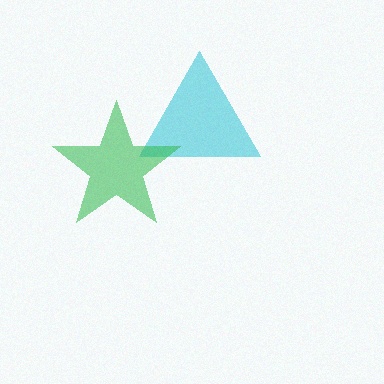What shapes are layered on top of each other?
The layered shapes are: a cyan triangle, a green star.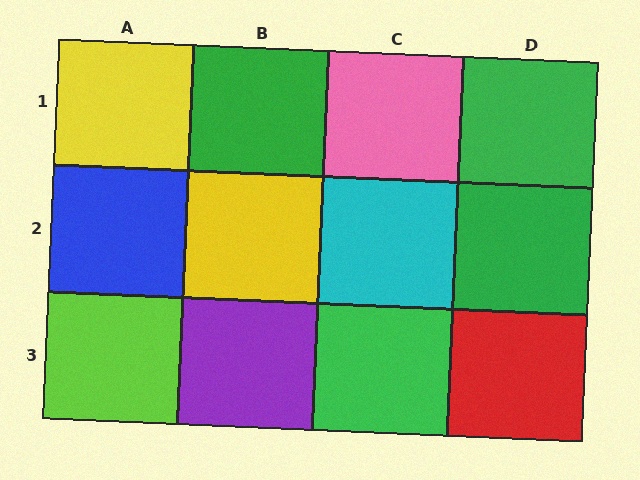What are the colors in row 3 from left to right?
Lime, purple, green, red.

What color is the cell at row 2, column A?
Blue.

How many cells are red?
1 cell is red.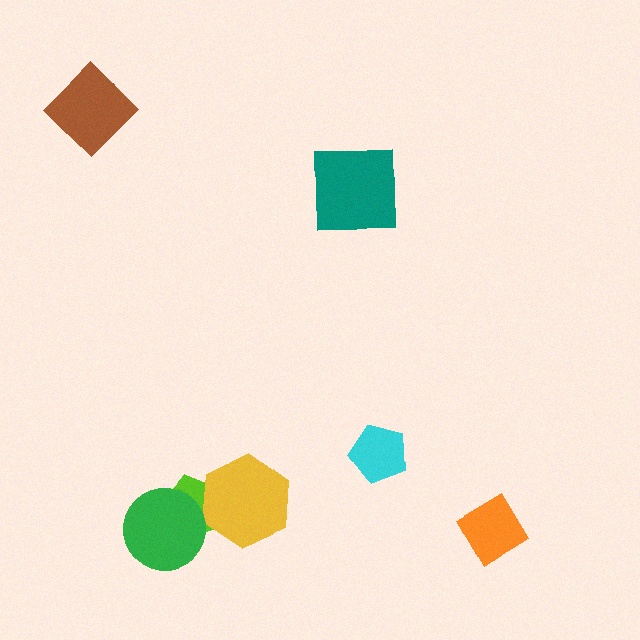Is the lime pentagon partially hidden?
Yes, it is partially covered by another shape.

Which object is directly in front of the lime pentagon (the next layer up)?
The yellow hexagon is directly in front of the lime pentagon.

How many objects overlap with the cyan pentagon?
0 objects overlap with the cyan pentagon.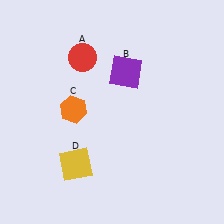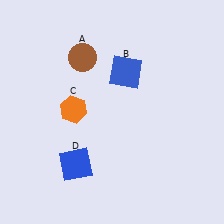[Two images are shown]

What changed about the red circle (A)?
In Image 1, A is red. In Image 2, it changed to brown.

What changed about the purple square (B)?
In Image 1, B is purple. In Image 2, it changed to blue.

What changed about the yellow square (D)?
In Image 1, D is yellow. In Image 2, it changed to blue.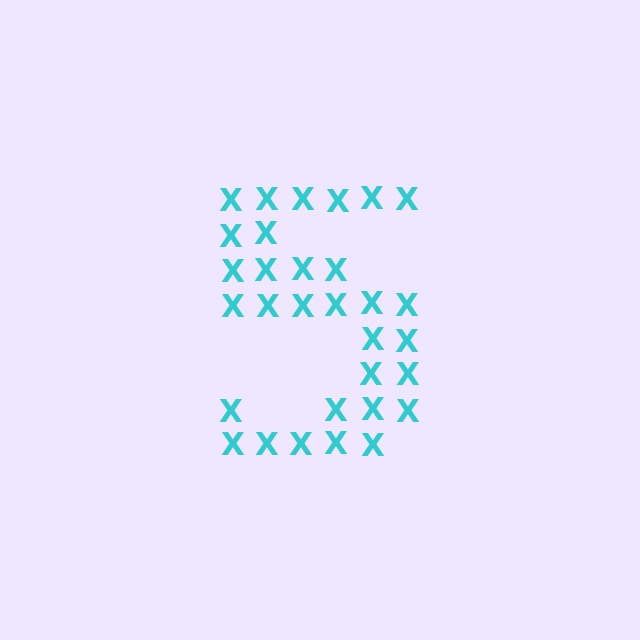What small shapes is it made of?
It is made of small letter X's.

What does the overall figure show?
The overall figure shows the digit 5.